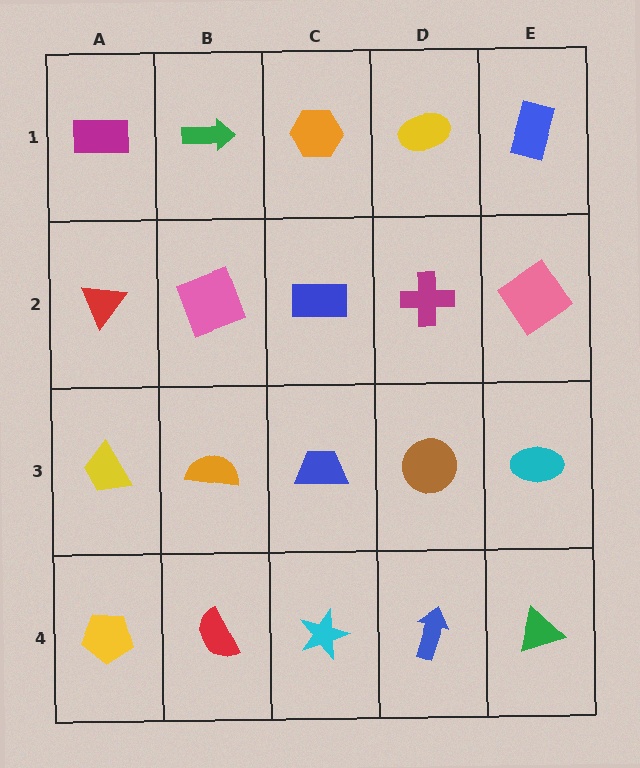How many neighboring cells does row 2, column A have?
3.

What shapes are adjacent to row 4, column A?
A yellow trapezoid (row 3, column A), a red semicircle (row 4, column B).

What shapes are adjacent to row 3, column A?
A red triangle (row 2, column A), a yellow pentagon (row 4, column A), an orange semicircle (row 3, column B).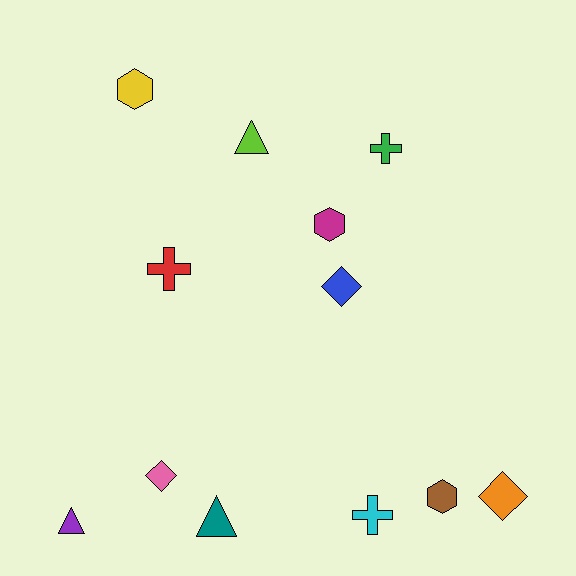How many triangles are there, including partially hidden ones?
There are 3 triangles.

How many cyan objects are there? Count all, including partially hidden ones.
There is 1 cyan object.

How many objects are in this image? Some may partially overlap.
There are 12 objects.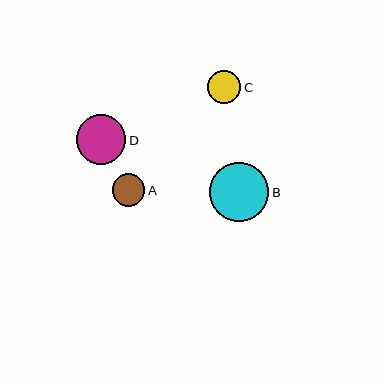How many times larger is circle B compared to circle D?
Circle B is approximately 1.2 times the size of circle D.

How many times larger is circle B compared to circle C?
Circle B is approximately 1.8 times the size of circle C.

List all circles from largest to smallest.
From largest to smallest: B, D, C, A.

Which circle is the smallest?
Circle A is the smallest with a size of approximately 32 pixels.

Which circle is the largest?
Circle B is the largest with a size of approximately 59 pixels.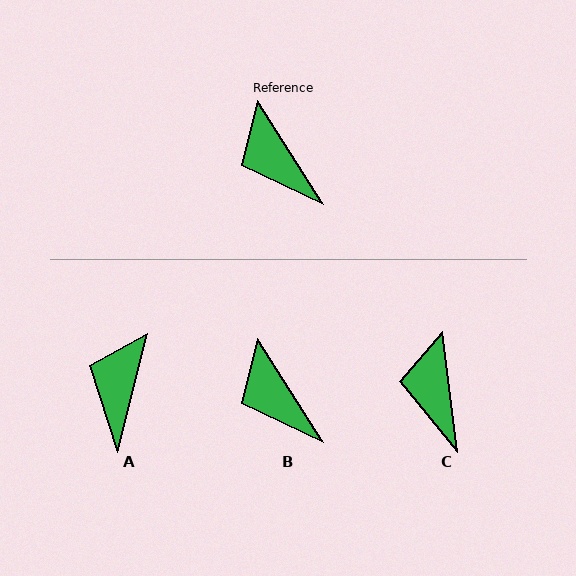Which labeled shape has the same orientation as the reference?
B.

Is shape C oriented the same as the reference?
No, it is off by about 26 degrees.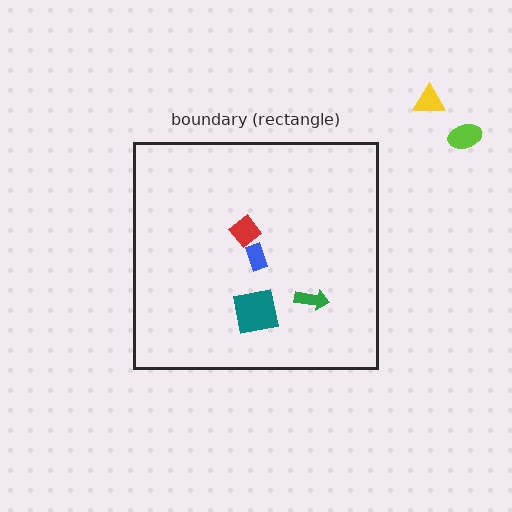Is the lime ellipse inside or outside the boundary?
Outside.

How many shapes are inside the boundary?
4 inside, 2 outside.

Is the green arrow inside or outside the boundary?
Inside.